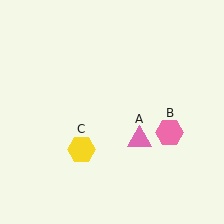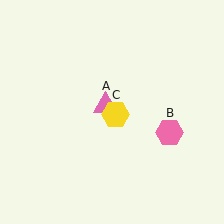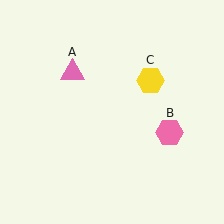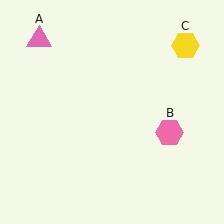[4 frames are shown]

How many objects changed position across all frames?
2 objects changed position: pink triangle (object A), yellow hexagon (object C).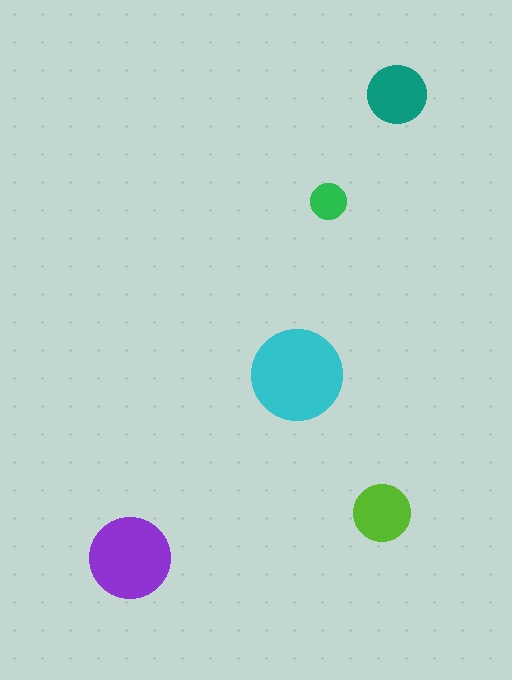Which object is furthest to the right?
The teal circle is rightmost.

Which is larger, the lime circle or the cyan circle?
The cyan one.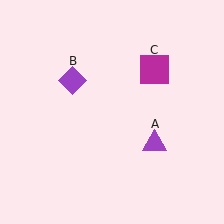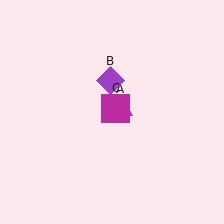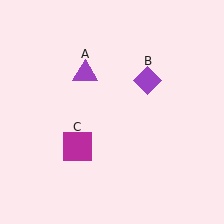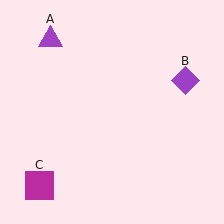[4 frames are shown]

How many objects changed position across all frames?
3 objects changed position: purple triangle (object A), purple diamond (object B), magenta square (object C).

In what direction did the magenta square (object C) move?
The magenta square (object C) moved down and to the left.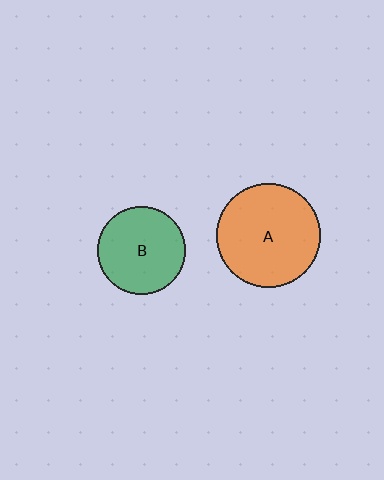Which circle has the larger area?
Circle A (orange).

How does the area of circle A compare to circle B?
Approximately 1.4 times.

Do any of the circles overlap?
No, none of the circles overlap.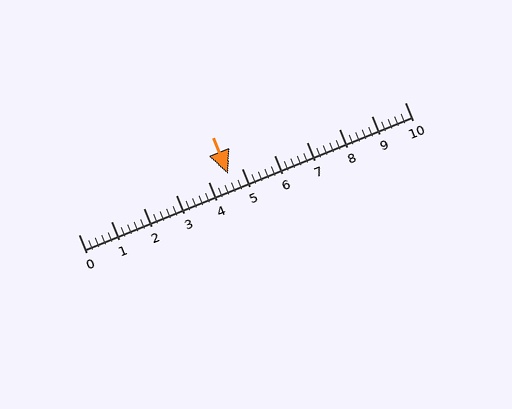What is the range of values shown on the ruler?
The ruler shows values from 0 to 10.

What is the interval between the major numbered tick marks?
The major tick marks are spaced 1 units apart.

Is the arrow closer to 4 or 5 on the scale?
The arrow is closer to 5.